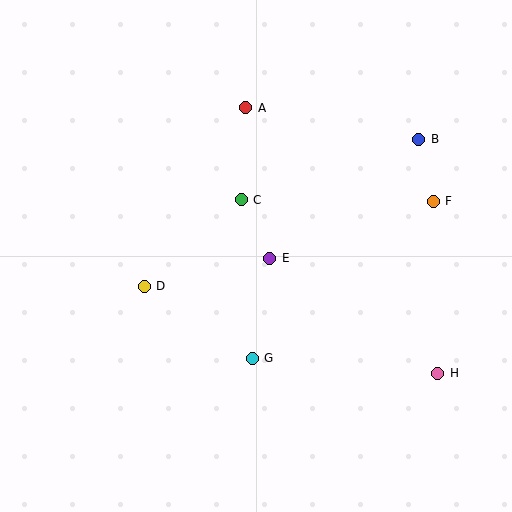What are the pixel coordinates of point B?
Point B is at (419, 139).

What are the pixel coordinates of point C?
Point C is at (241, 200).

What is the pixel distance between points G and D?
The distance between G and D is 130 pixels.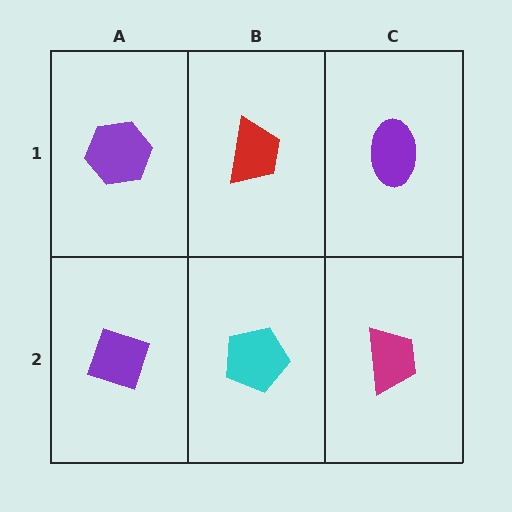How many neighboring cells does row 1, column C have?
2.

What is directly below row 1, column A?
A purple diamond.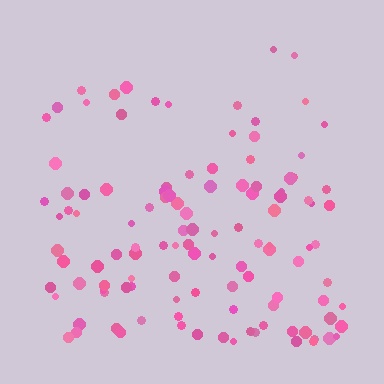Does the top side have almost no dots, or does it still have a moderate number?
Still a moderate number, just noticeably fewer than the bottom.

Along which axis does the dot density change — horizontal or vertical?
Vertical.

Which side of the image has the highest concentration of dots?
The bottom.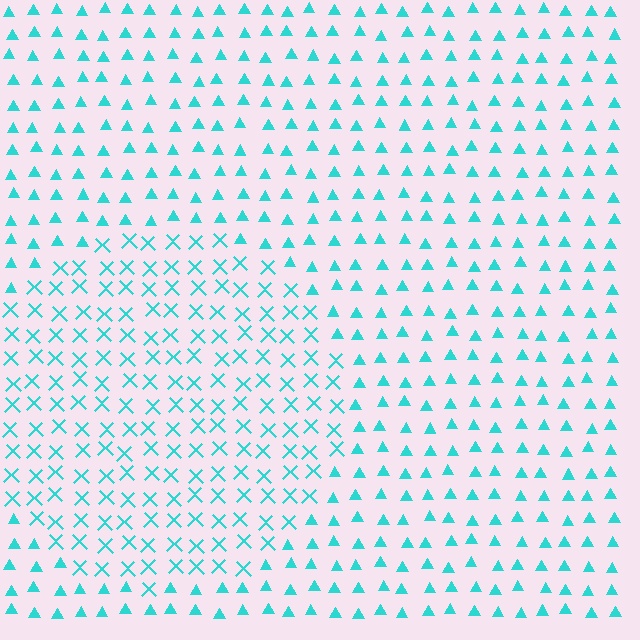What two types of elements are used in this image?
The image uses X marks inside the circle region and triangles outside it.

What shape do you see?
I see a circle.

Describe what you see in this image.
The image is filled with small cyan elements arranged in a uniform grid. A circle-shaped region contains X marks, while the surrounding area contains triangles. The boundary is defined purely by the change in element shape.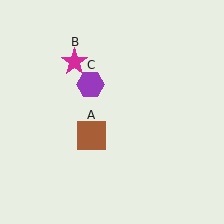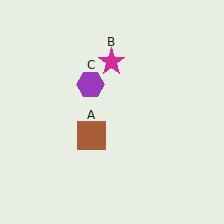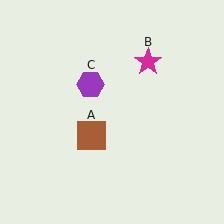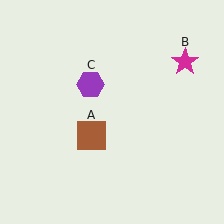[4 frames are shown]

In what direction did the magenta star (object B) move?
The magenta star (object B) moved right.